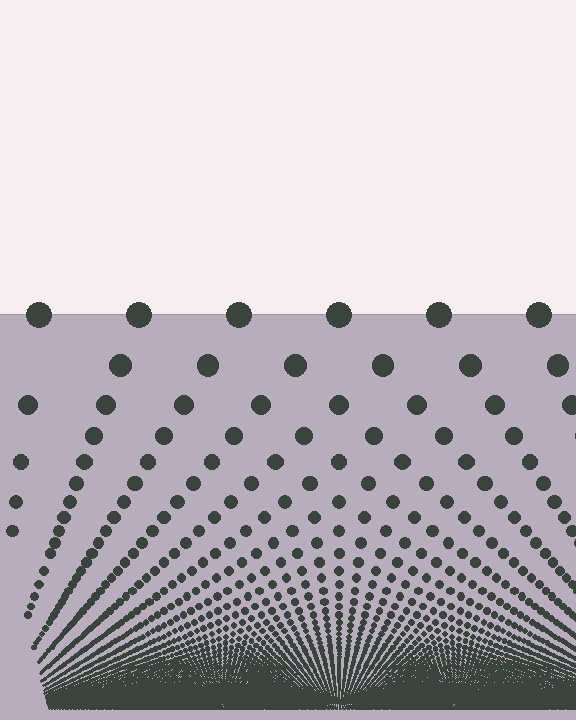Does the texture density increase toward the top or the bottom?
Density increases toward the bottom.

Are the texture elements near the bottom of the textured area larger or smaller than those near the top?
Smaller. The gradient is inverted — elements near the bottom are smaller and denser.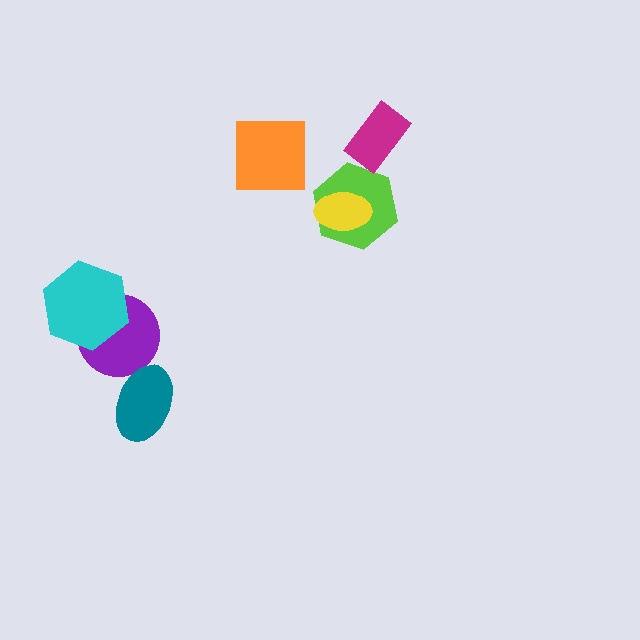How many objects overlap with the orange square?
0 objects overlap with the orange square.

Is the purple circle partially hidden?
Yes, it is partially covered by another shape.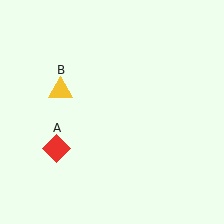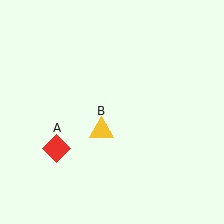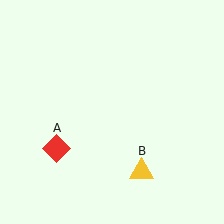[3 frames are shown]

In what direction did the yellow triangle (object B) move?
The yellow triangle (object B) moved down and to the right.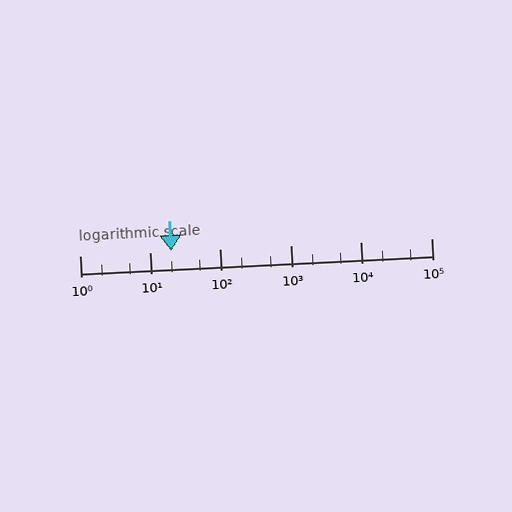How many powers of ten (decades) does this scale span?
The scale spans 5 decades, from 1 to 100000.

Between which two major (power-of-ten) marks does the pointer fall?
The pointer is between 10 and 100.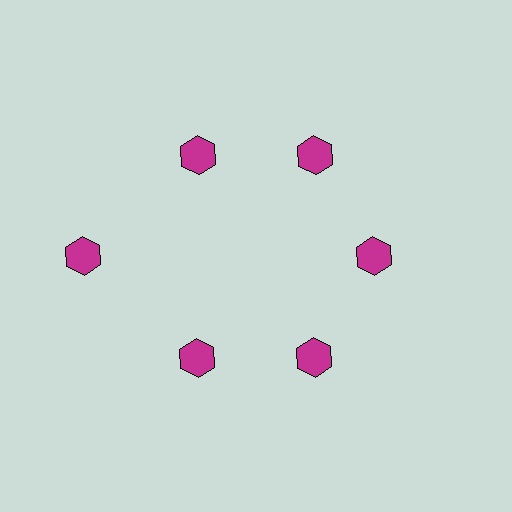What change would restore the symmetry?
The symmetry would be restored by moving it inward, back onto the ring so that all 6 hexagons sit at equal angles and equal distance from the center.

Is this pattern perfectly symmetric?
No. The 6 magenta hexagons are arranged in a ring, but one element near the 9 o'clock position is pushed outward from the center, breaking the 6-fold rotational symmetry.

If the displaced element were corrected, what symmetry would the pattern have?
It would have 6-fold rotational symmetry — the pattern would map onto itself every 60 degrees.